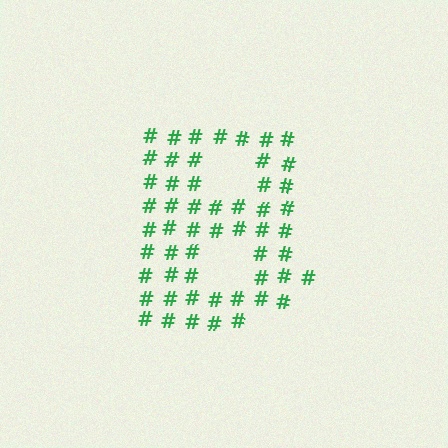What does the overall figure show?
The overall figure shows the letter B.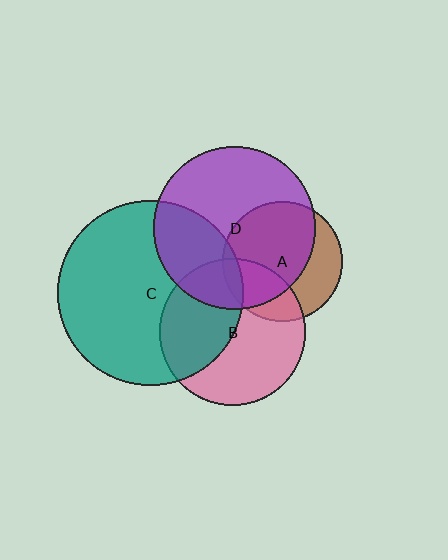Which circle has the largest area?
Circle C (teal).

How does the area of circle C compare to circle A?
Approximately 2.4 times.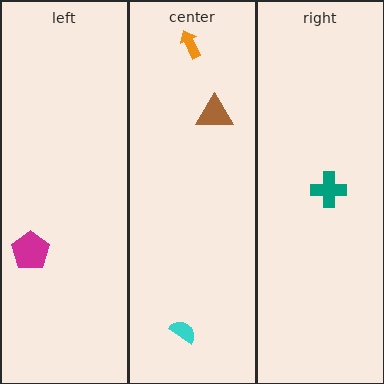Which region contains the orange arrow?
The center region.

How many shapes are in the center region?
3.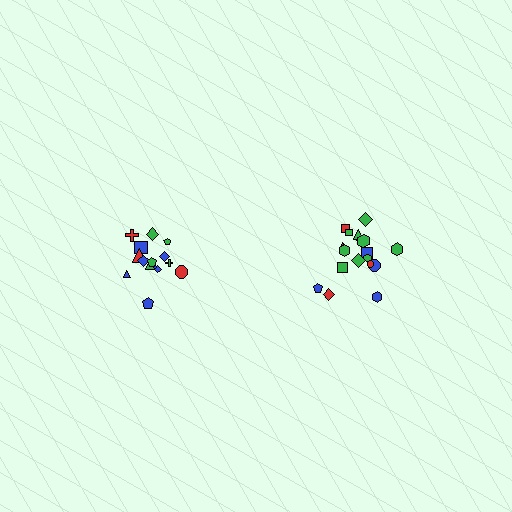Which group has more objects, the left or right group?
The right group.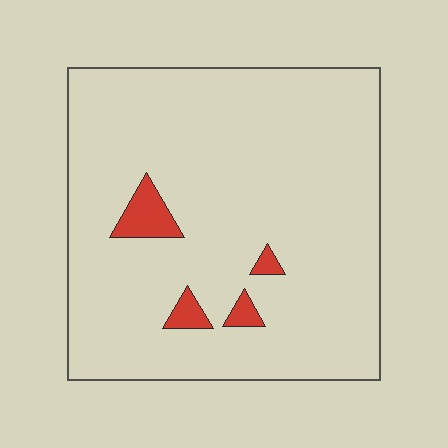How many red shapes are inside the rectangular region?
4.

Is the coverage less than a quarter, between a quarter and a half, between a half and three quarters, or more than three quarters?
Less than a quarter.